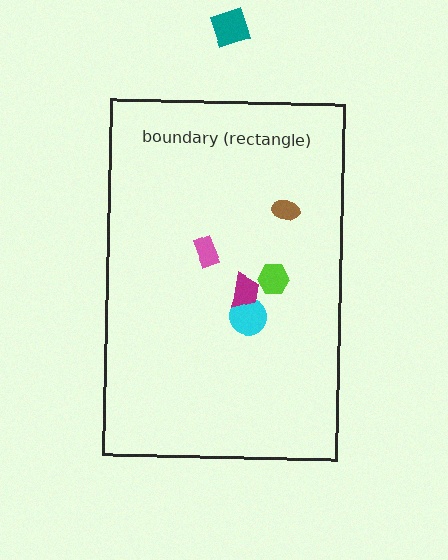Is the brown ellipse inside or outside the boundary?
Inside.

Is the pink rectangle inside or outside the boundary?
Inside.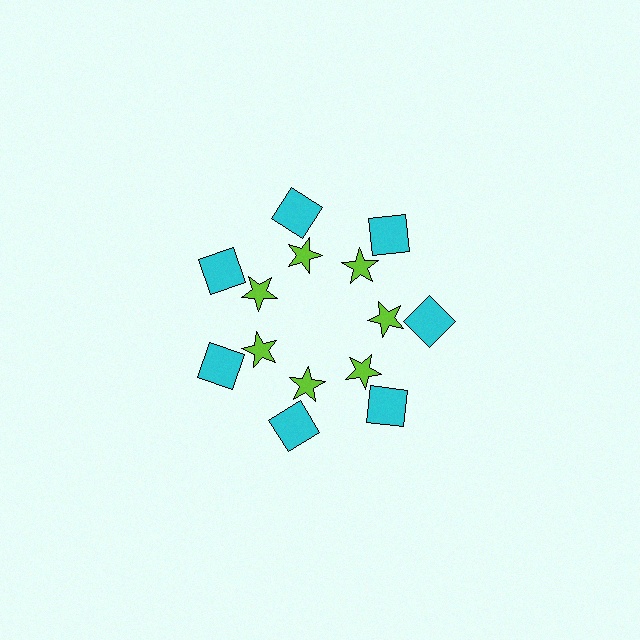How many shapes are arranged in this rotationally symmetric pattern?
There are 14 shapes, arranged in 7 groups of 2.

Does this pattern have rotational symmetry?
Yes, this pattern has 7-fold rotational symmetry. It looks the same after rotating 51 degrees around the center.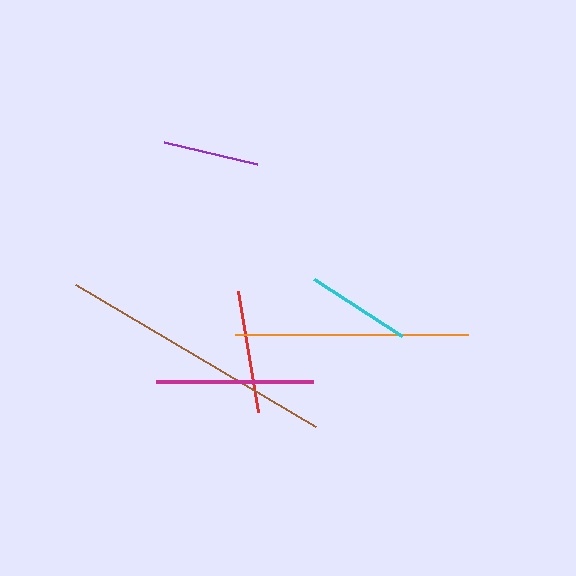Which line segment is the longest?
The brown line is the longest at approximately 279 pixels.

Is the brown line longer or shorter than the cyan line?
The brown line is longer than the cyan line.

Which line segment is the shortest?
The purple line is the shortest at approximately 96 pixels.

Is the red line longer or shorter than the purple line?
The red line is longer than the purple line.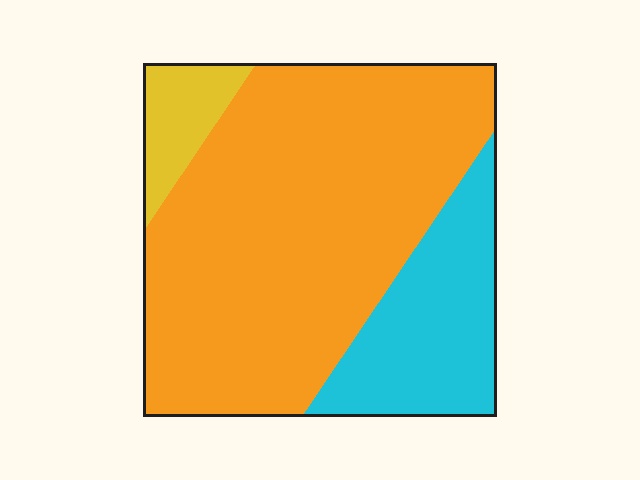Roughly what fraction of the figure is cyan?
Cyan covers 23% of the figure.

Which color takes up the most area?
Orange, at roughly 70%.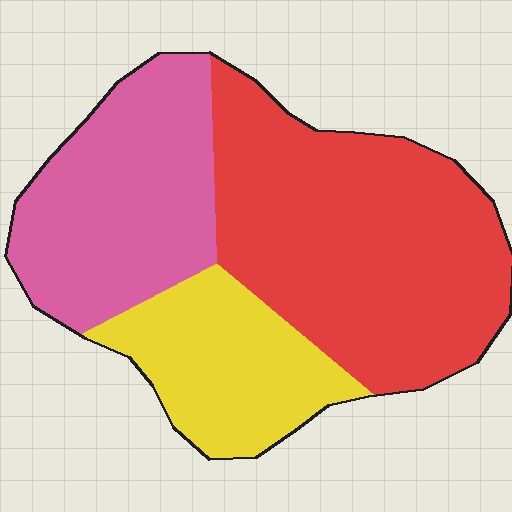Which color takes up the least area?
Yellow, at roughly 20%.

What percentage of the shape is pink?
Pink takes up about one third (1/3) of the shape.